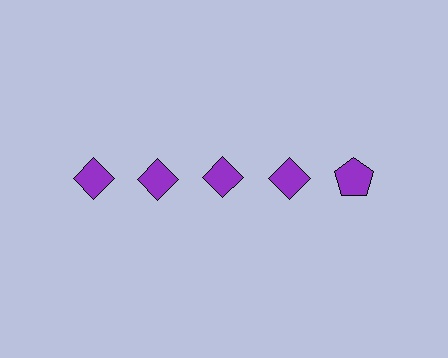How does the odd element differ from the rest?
It has a different shape: pentagon instead of diamond.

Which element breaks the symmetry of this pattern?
The purple pentagon in the top row, rightmost column breaks the symmetry. All other shapes are purple diamonds.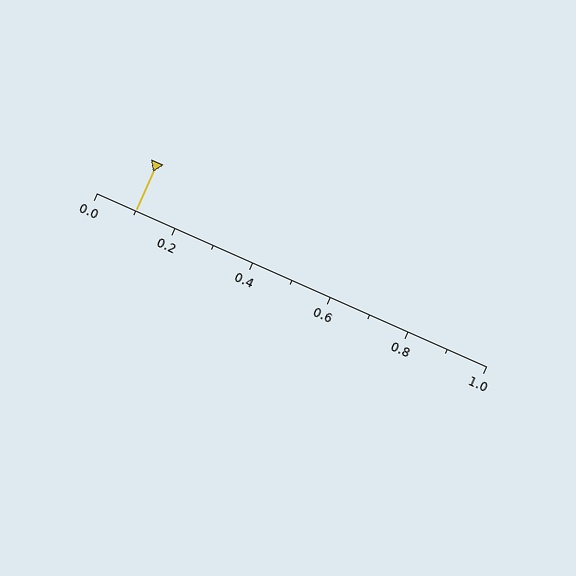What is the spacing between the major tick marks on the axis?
The major ticks are spaced 0.2 apart.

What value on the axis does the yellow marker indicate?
The marker indicates approximately 0.1.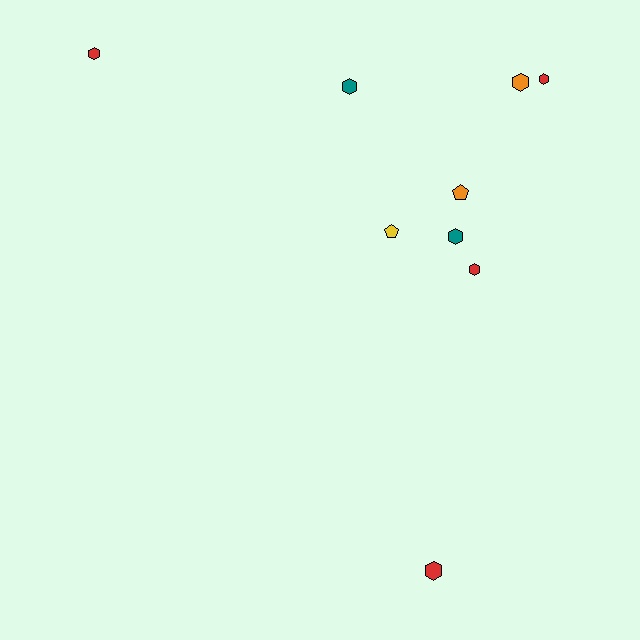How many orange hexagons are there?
There is 1 orange hexagon.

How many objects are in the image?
There are 9 objects.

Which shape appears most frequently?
Hexagon, with 7 objects.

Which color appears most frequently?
Red, with 4 objects.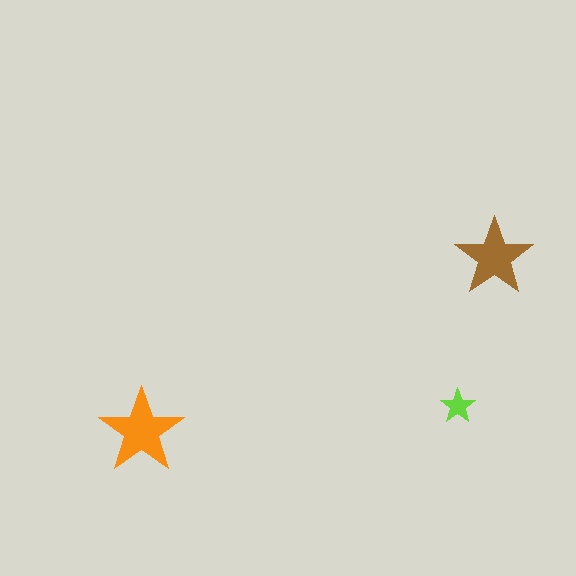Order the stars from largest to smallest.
the orange one, the brown one, the lime one.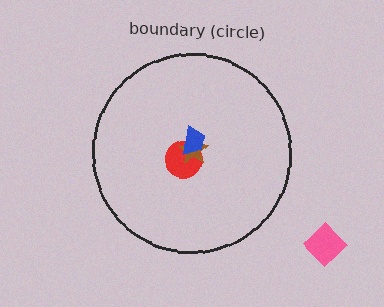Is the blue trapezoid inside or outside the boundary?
Inside.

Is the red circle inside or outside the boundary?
Inside.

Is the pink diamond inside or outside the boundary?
Outside.